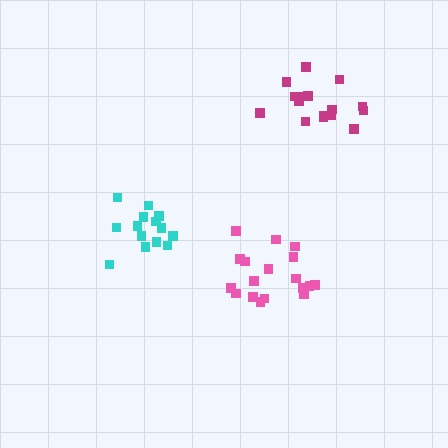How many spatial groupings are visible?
There are 3 spatial groupings.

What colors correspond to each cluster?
The clusters are colored: pink, magenta, cyan.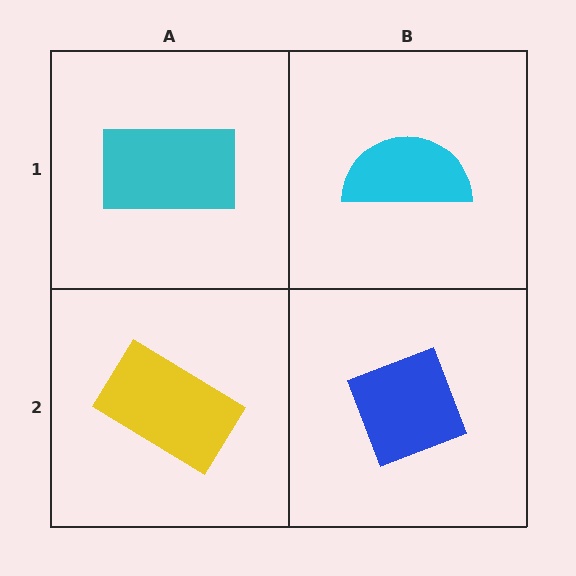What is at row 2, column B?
A blue diamond.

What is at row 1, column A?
A cyan rectangle.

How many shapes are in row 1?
2 shapes.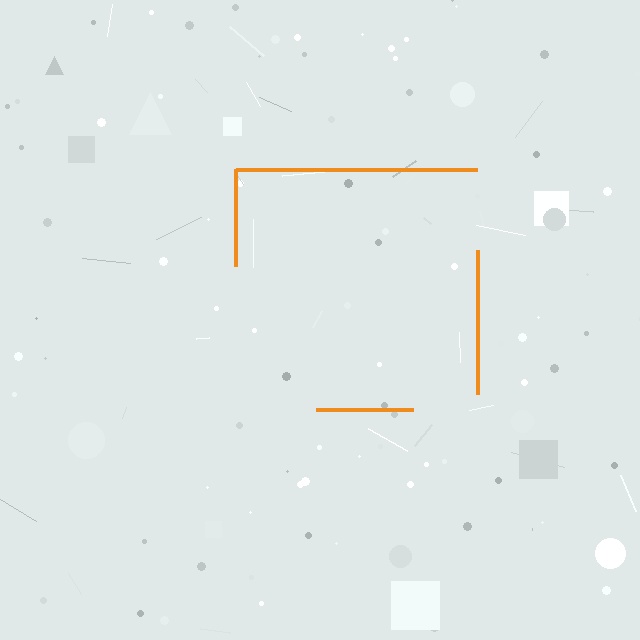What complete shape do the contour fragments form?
The contour fragments form a square.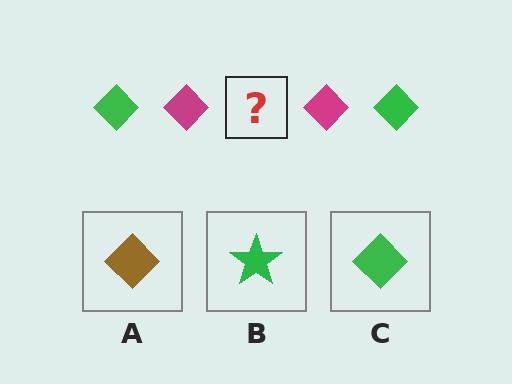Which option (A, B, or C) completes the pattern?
C.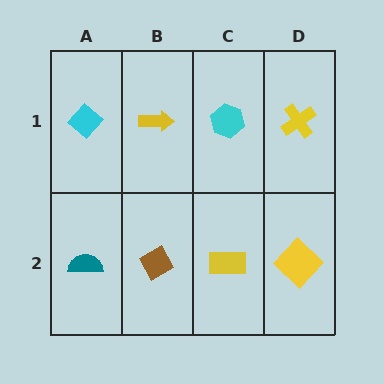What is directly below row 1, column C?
A yellow rectangle.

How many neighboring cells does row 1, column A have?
2.